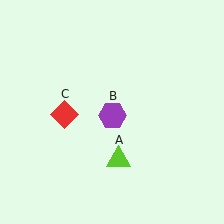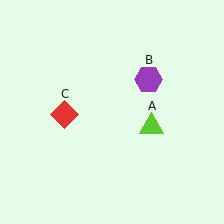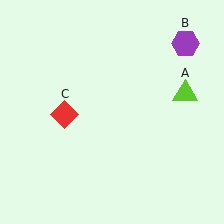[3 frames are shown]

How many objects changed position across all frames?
2 objects changed position: lime triangle (object A), purple hexagon (object B).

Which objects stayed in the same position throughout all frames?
Red diamond (object C) remained stationary.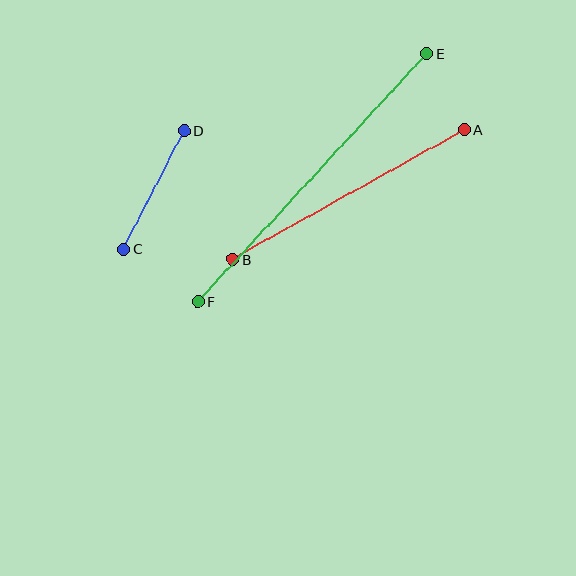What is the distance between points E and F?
The distance is approximately 337 pixels.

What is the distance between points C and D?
The distance is approximately 133 pixels.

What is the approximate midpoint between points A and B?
The midpoint is at approximately (348, 194) pixels.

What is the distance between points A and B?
The distance is approximately 265 pixels.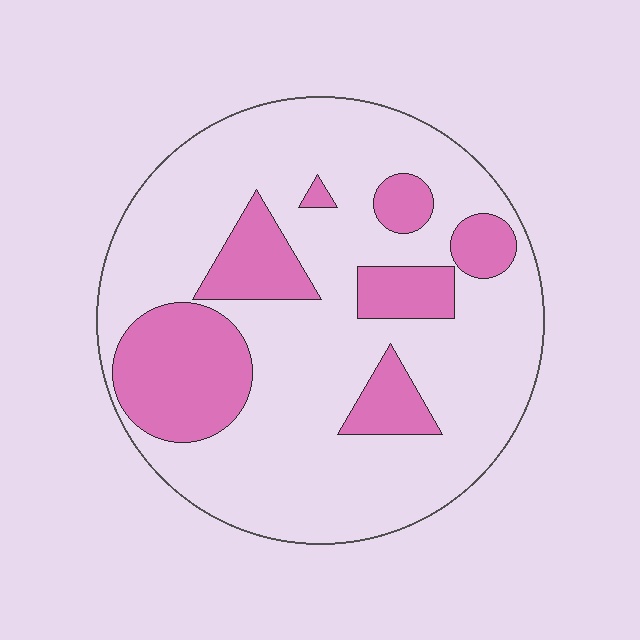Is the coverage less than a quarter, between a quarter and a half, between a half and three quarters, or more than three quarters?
Between a quarter and a half.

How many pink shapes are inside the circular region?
7.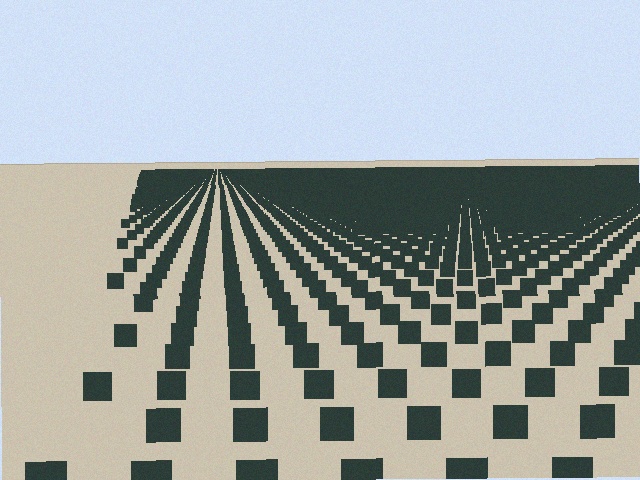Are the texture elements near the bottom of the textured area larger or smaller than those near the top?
Larger. Near the bottom, elements are closer to the viewer and appear at a bigger on-screen size.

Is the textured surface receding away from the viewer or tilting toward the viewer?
The surface is receding away from the viewer. Texture elements get smaller and denser toward the top.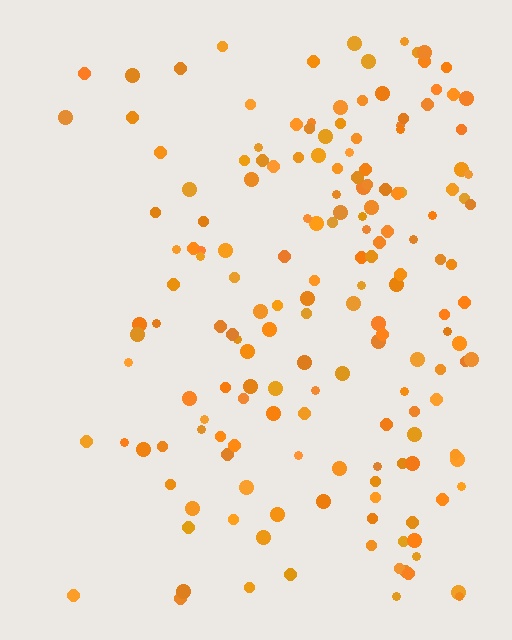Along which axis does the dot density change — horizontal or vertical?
Horizontal.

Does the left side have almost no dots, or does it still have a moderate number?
Still a moderate number, just noticeably fewer than the right.